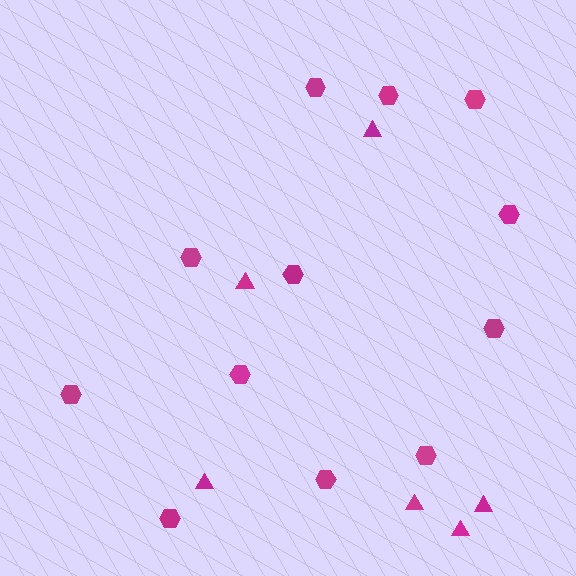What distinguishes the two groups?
There are 2 groups: one group of triangles (6) and one group of hexagons (12).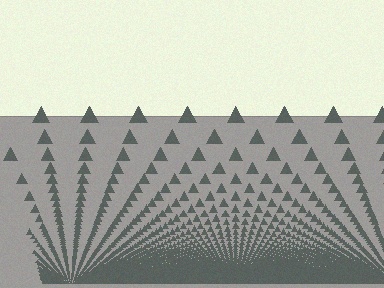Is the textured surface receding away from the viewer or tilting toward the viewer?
The surface appears to tilt toward the viewer. Texture elements get larger and sparser toward the top.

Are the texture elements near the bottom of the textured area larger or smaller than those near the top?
Smaller. The gradient is inverted — elements near the bottom are smaller and denser.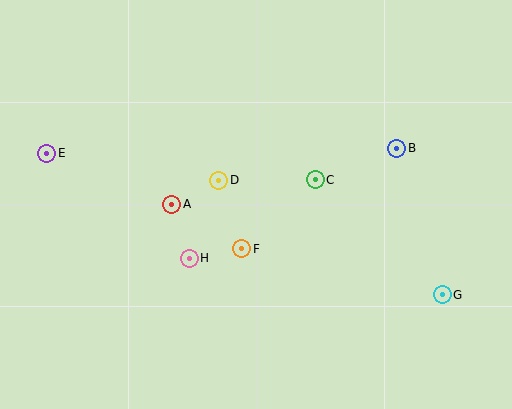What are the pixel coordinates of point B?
Point B is at (397, 148).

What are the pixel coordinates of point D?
Point D is at (219, 180).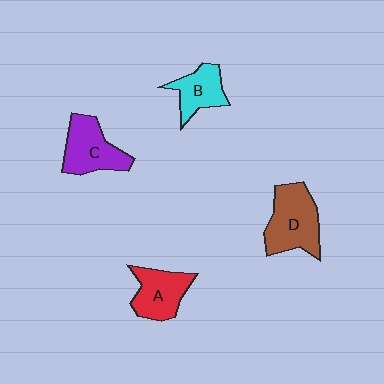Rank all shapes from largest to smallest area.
From largest to smallest: D (brown), C (purple), A (red), B (cyan).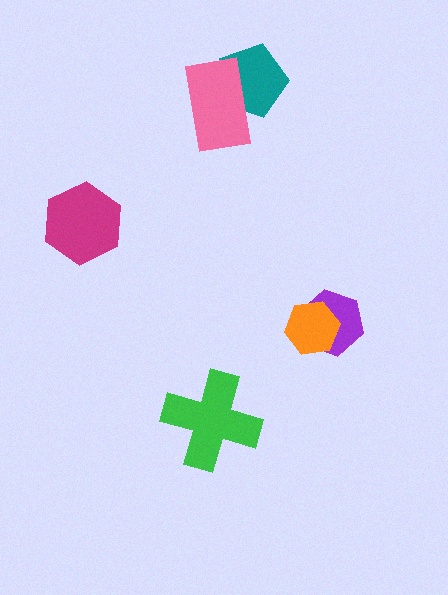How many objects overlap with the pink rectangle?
1 object overlaps with the pink rectangle.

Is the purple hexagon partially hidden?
Yes, it is partially covered by another shape.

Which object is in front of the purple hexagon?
The orange hexagon is in front of the purple hexagon.